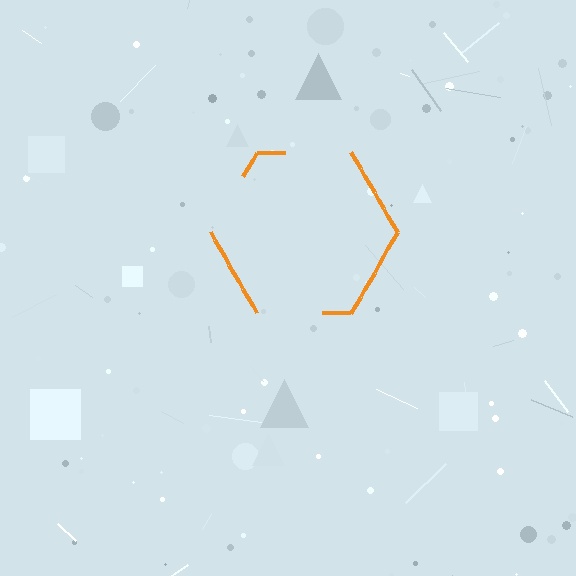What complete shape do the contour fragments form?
The contour fragments form a hexagon.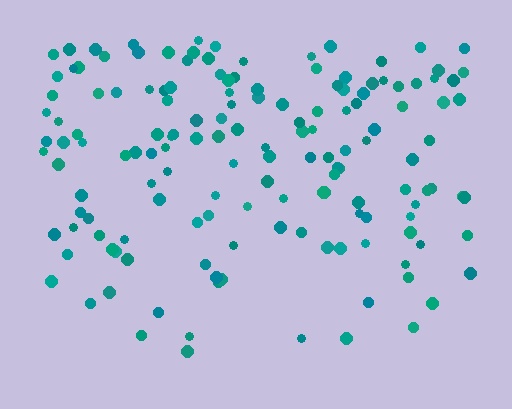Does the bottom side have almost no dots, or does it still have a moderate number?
Still a moderate number, just noticeably fewer than the top.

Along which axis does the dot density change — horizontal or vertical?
Vertical.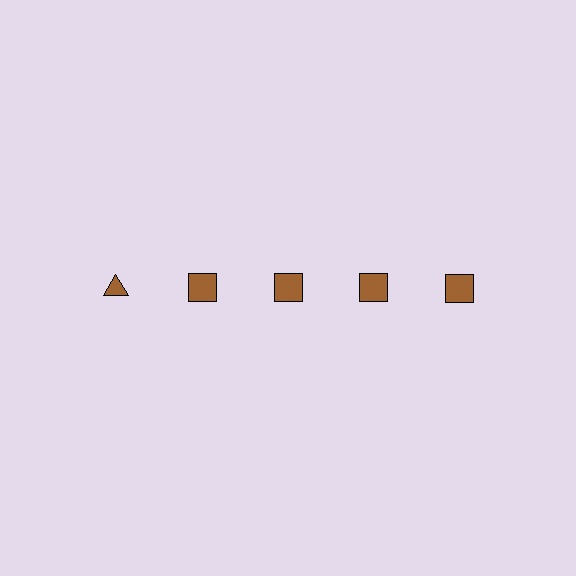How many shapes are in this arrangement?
There are 5 shapes arranged in a grid pattern.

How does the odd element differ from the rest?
It has a different shape: triangle instead of square.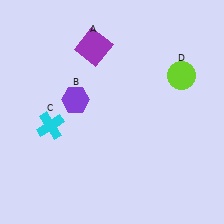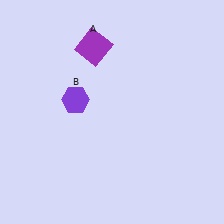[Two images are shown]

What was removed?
The lime circle (D), the cyan cross (C) were removed in Image 2.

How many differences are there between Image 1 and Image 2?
There are 2 differences between the two images.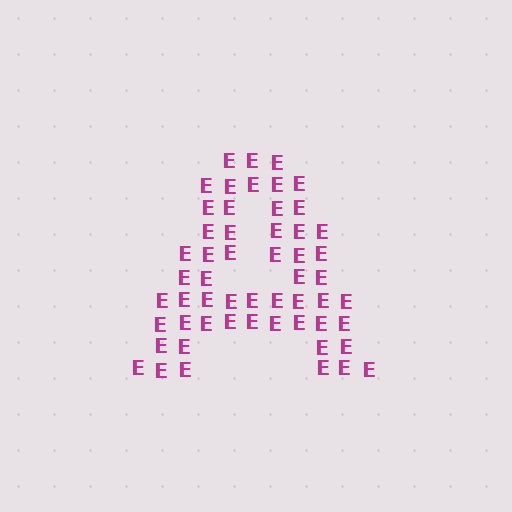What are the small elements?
The small elements are letter E's.